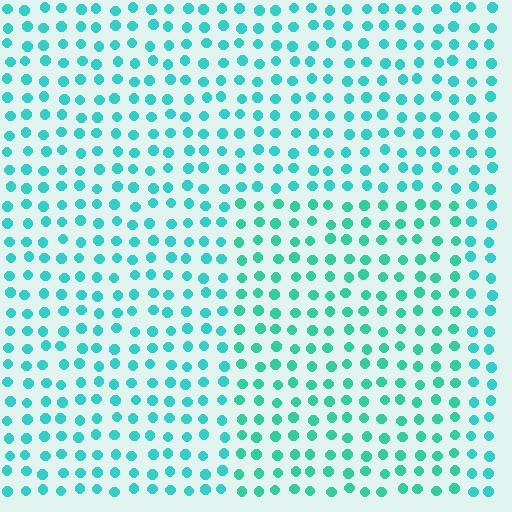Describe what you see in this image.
The image is filled with small cyan elements in a uniform arrangement. A rectangle-shaped region is visible where the elements are tinted to a slightly different hue, forming a subtle color boundary.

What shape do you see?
I see a rectangle.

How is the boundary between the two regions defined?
The boundary is defined purely by a slight shift in hue (about 17 degrees). Spacing, size, and orientation are identical on both sides.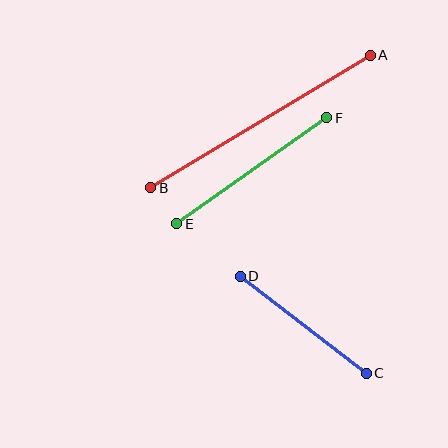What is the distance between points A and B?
The distance is approximately 256 pixels.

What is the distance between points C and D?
The distance is approximately 159 pixels.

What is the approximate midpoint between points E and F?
The midpoint is at approximately (252, 171) pixels.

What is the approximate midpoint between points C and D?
The midpoint is at approximately (303, 325) pixels.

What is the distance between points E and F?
The distance is approximately 184 pixels.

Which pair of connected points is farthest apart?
Points A and B are farthest apart.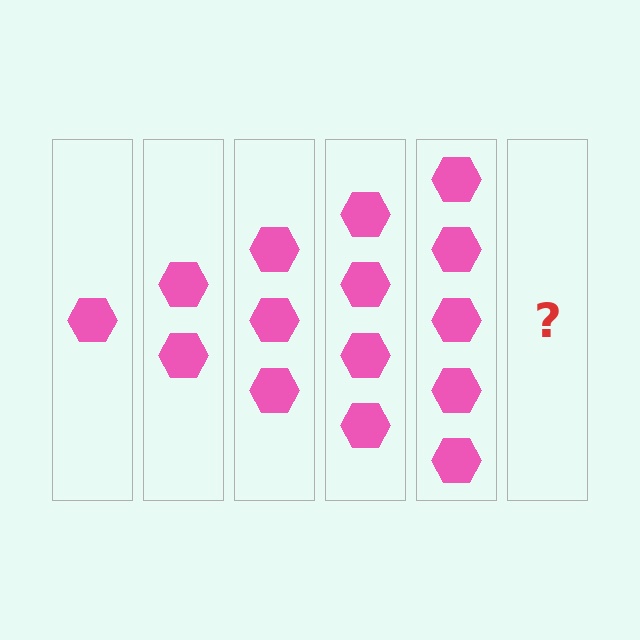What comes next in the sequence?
The next element should be 6 hexagons.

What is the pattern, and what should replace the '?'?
The pattern is that each step adds one more hexagon. The '?' should be 6 hexagons.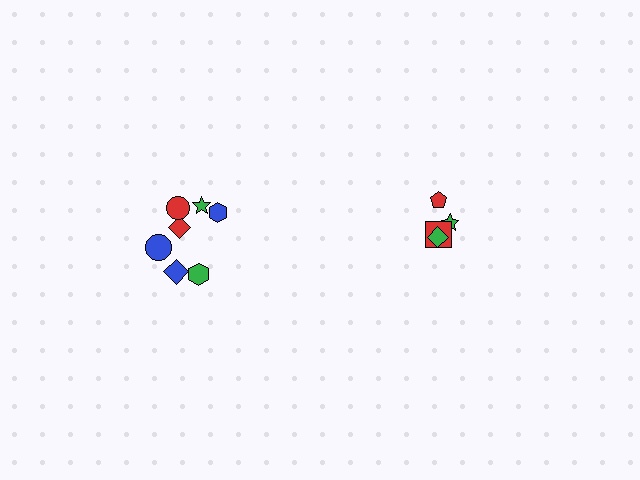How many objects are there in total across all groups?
There are 12 objects.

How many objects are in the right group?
There are 4 objects.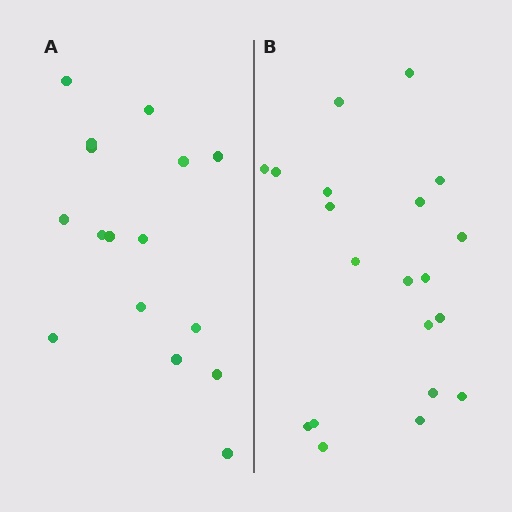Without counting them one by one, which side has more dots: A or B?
Region B (the right region) has more dots.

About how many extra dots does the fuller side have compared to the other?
Region B has about 4 more dots than region A.